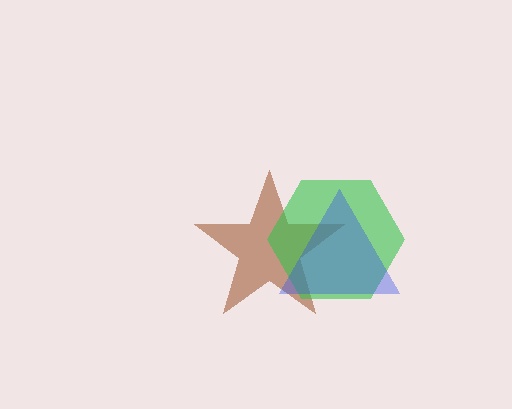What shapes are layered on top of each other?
The layered shapes are: a brown star, a green hexagon, a blue triangle.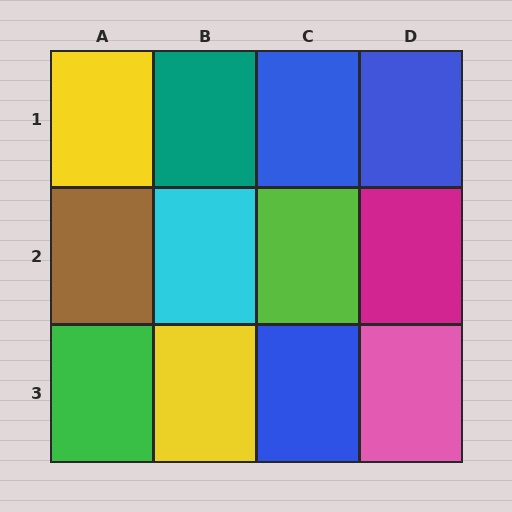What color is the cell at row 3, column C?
Blue.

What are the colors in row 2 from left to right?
Brown, cyan, lime, magenta.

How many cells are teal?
1 cell is teal.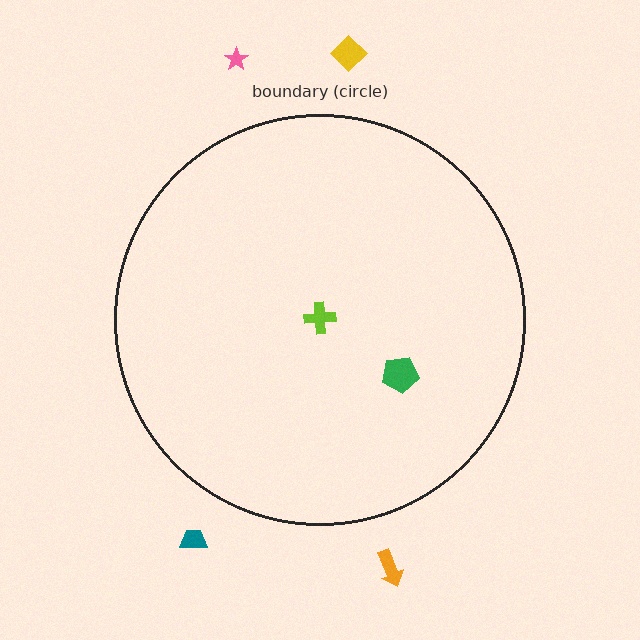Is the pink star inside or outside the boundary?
Outside.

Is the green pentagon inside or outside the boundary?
Inside.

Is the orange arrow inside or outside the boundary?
Outside.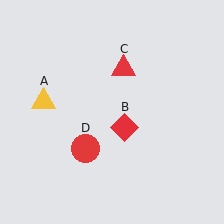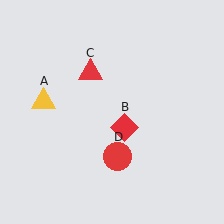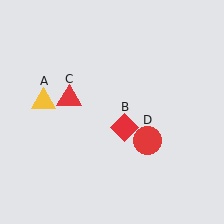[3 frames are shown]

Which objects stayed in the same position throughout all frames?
Yellow triangle (object A) and red diamond (object B) remained stationary.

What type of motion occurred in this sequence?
The red triangle (object C), red circle (object D) rotated counterclockwise around the center of the scene.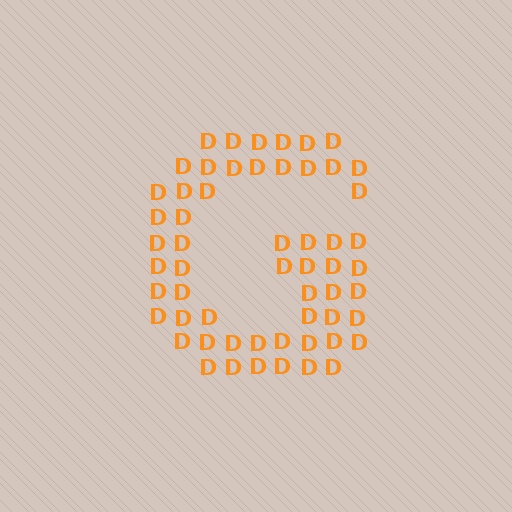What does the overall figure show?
The overall figure shows the letter G.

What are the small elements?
The small elements are letter D's.